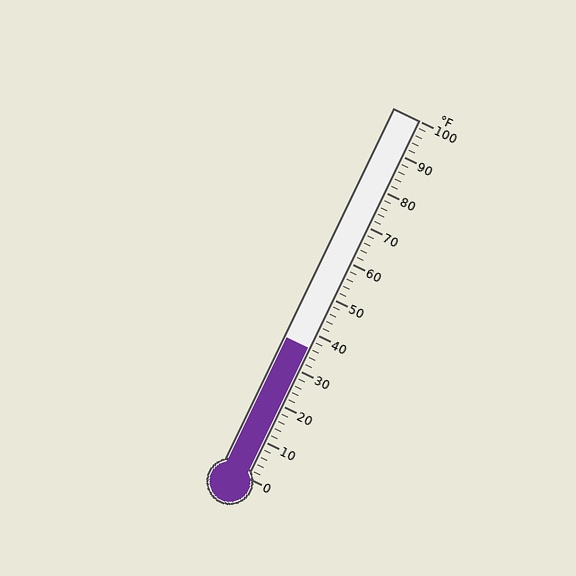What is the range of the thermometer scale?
The thermometer scale ranges from 0°F to 100°F.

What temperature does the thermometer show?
The thermometer shows approximately 36°F.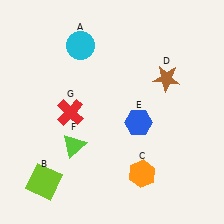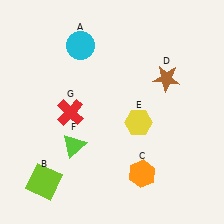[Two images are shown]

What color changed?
The hexagon (E) changed from blue in Image 1 to yellow in Image 2.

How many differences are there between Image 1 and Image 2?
There is 1 difference between the two images.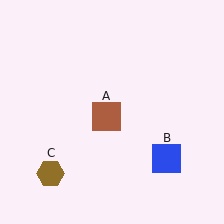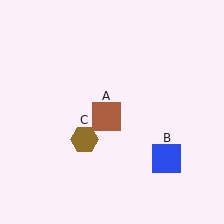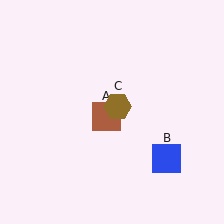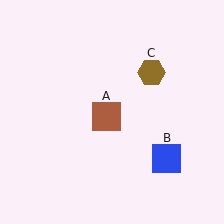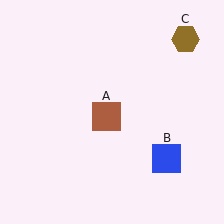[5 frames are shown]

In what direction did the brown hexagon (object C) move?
The brown hexagon (object C) moved up and to the right.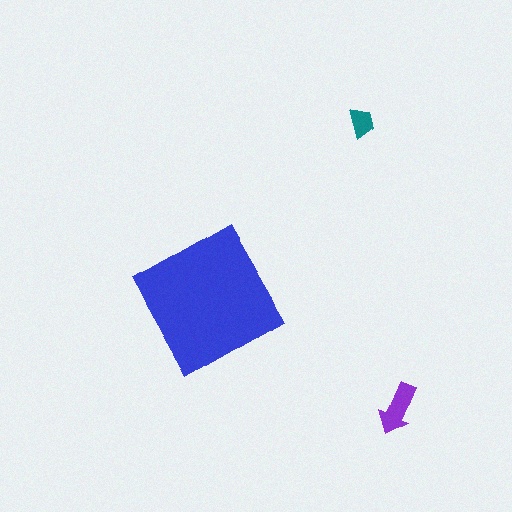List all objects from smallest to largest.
The teal trapezoid, the purple arrow, the blue square.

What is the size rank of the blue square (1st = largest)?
1st.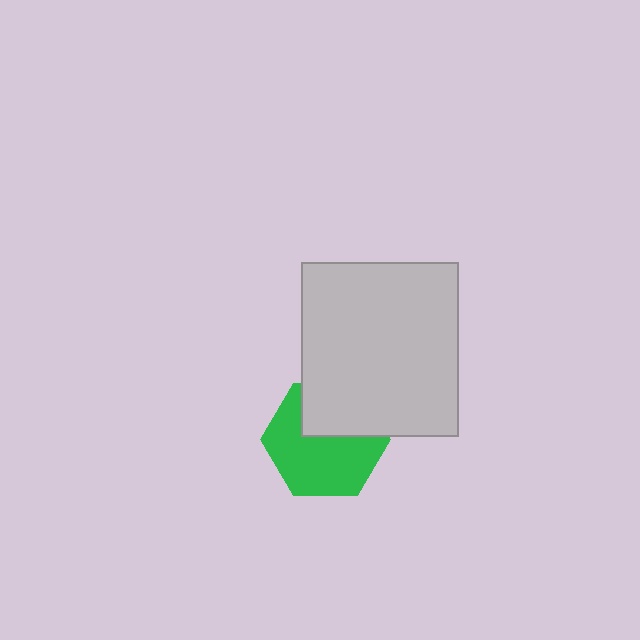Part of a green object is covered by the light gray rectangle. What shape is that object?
It is a hexagon.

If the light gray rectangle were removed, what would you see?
You would see the complete green hexagon.